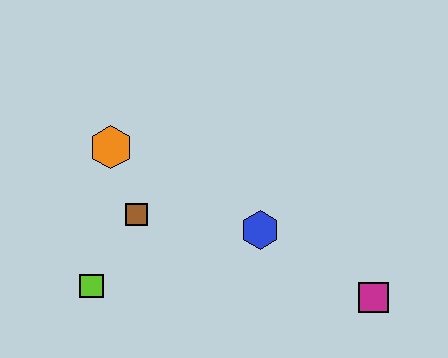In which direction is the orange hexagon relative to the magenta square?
The orange hexagon is to the left of the magenta square.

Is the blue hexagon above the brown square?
No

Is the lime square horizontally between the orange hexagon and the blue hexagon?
No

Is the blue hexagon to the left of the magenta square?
Yes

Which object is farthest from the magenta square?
The orange hexagon is farthest from the magenta square.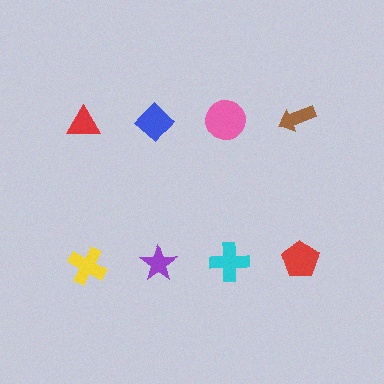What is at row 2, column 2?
A purple star.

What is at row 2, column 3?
A cyan cross.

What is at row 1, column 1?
A red triangle.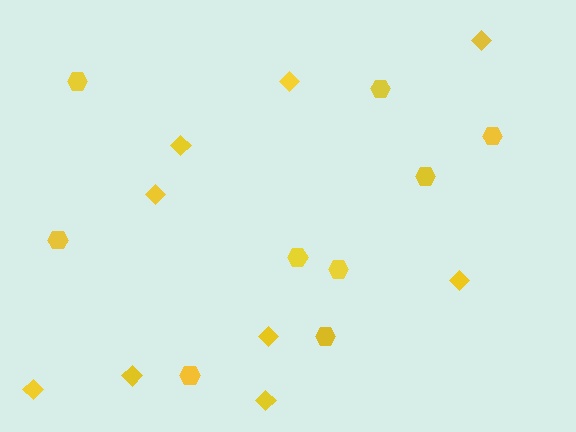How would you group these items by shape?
There are 2 groups: one group of hexagons (9) and one group of diamonds (9).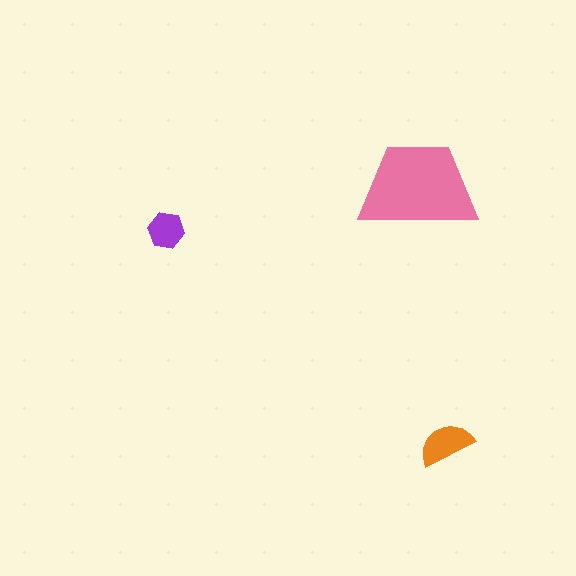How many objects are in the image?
There are 3 objects in the image.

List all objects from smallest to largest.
The purple hexagon, the orange semicircle, the pink trapezoid.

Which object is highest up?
The pink trapezoid is topmost.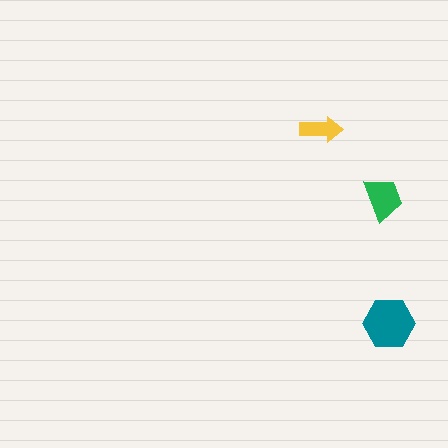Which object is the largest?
The teal hexagon.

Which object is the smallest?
The yellow arrow.